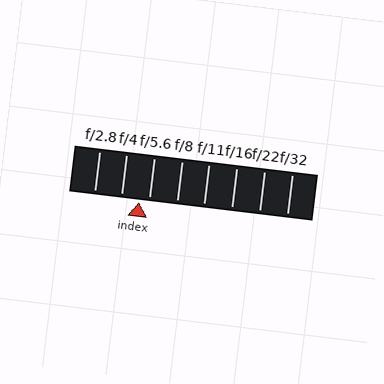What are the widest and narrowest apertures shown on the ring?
The widest aperture shown is f/2.8 and the narrowest is f/32.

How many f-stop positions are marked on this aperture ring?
There are 8 f-stop positions marked.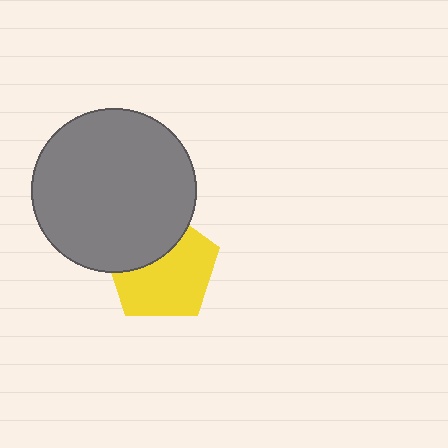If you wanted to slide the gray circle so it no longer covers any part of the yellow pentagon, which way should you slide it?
Slide it up — that is the most direct way to separate the two shapes.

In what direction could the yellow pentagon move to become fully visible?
The yellow pentagon could move down. That would shift it out from behind the gray circle entirely.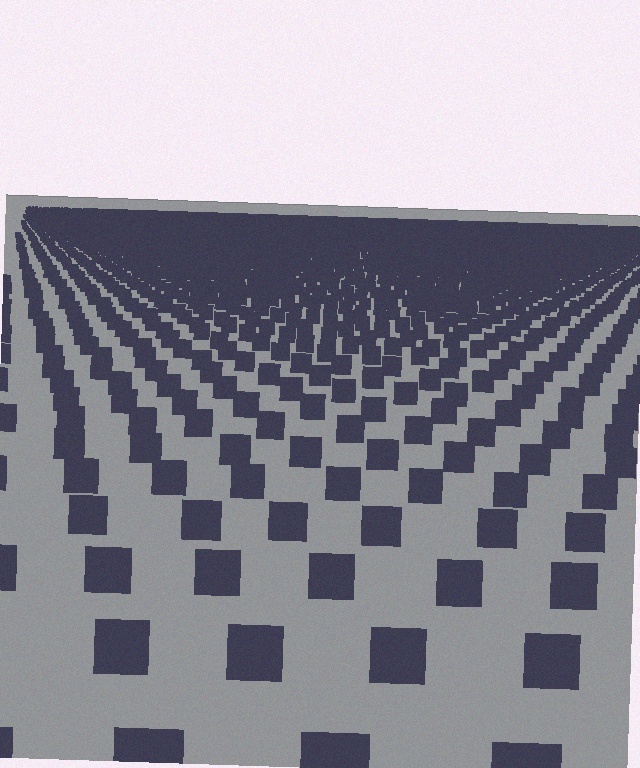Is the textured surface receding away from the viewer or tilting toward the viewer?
The surface is receding away from the viewer. Texture elements get smaller and denser toward the top.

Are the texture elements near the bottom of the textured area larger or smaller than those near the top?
Larger. Near the bottom, elements are closer to the viewer and appear at a bigger on-screen size.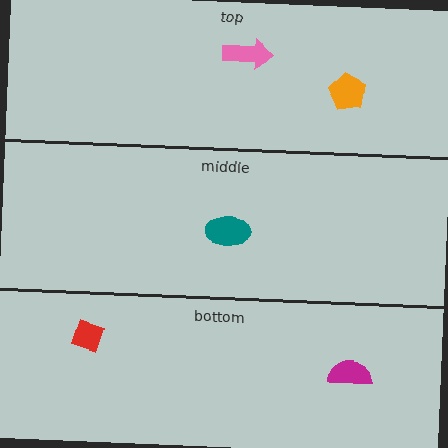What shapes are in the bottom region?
The red diamond, the magenta semicircle.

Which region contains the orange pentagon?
The top region.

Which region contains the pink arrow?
The top region.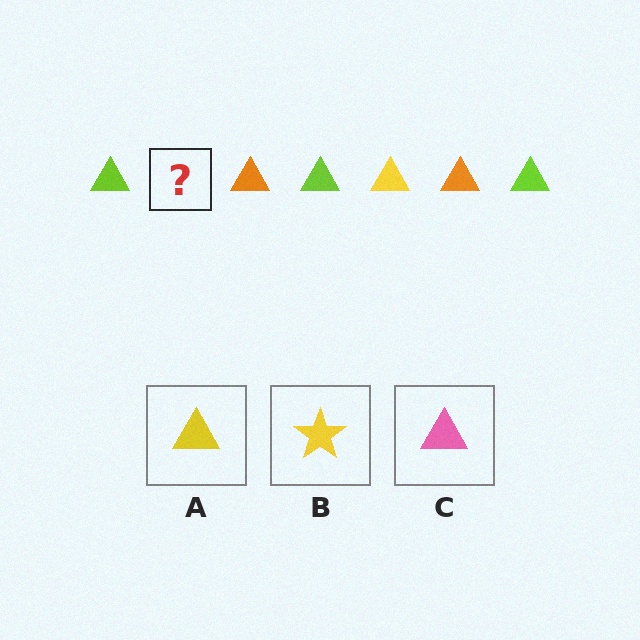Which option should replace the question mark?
Option A.